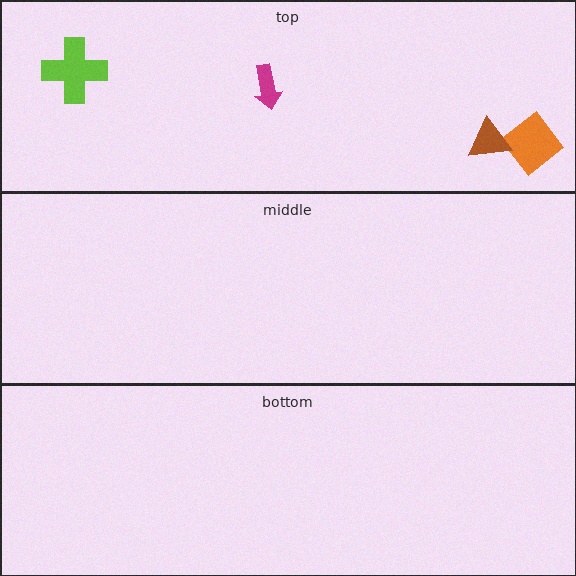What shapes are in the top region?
The magenta arrow, the orange diamond, the lime cross, the brown triangle.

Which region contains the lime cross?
The top region.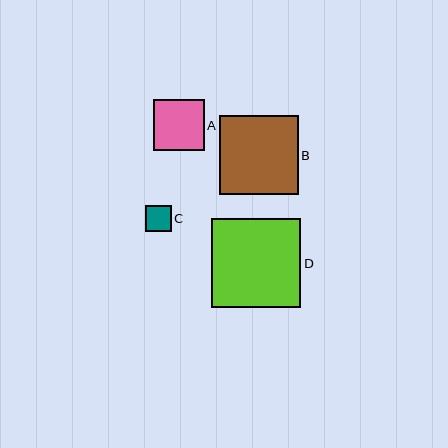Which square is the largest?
Square D is the largest with a size of approximately 90 pixels.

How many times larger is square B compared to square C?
Square B is approximately 3.1 times the size of square C.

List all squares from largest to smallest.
From largest to smallest: D, B, A, C.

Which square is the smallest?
Square C is the smallest with a size of approximately 26 pixels.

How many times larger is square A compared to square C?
Square A is approximately 2.0 times the size of square C.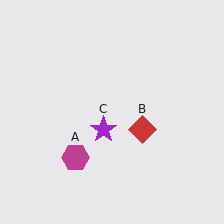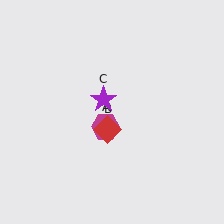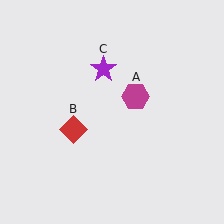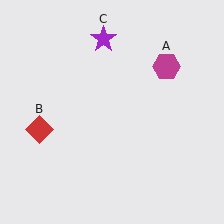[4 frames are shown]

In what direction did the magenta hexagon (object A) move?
The magenta hexagon (object A) moved up and to the right.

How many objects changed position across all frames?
3 objects changed position: magenta hexagon (object A), red diamond (object B), purple star (object C).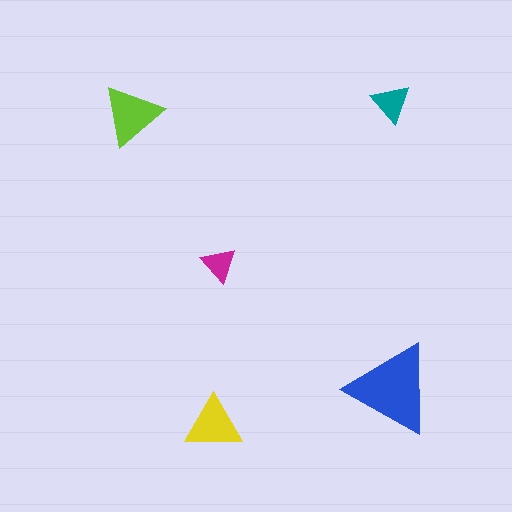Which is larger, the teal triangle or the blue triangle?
The blue one.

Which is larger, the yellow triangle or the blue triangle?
The blue one.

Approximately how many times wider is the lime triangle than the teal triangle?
About 1.5 times wider.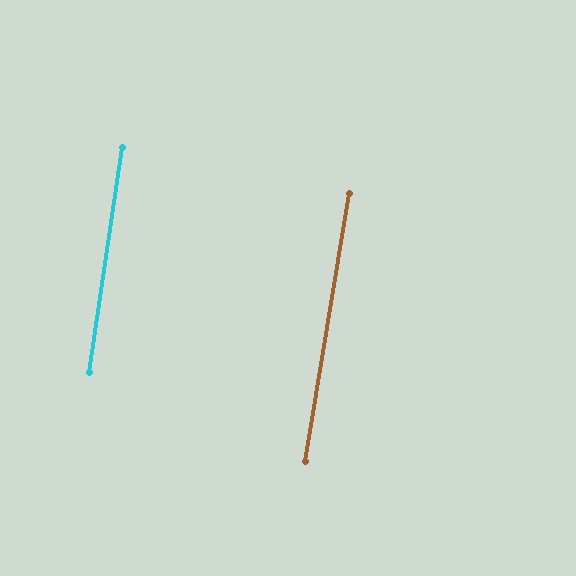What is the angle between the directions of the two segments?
Approximately 1 degree.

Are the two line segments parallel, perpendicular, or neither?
Parallel — their directions differ by only 1.1°.